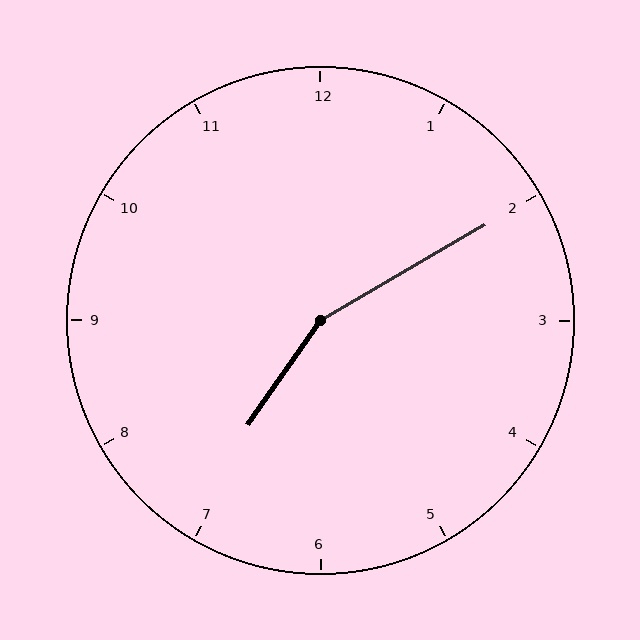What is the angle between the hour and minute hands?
Approximately 155 degrees.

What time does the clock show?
7:10.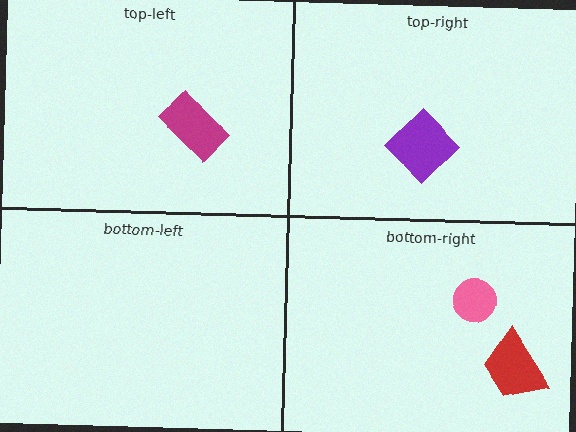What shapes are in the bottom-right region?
The pink circle, the red trapezoid.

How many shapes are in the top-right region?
1.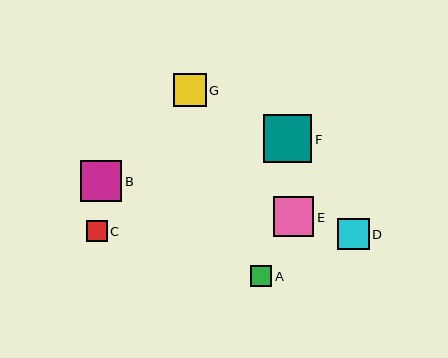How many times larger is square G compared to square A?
Square G is approximately 1.6 times the size of square A.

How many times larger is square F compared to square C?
Square F is approximately 2.3 times the size of square C.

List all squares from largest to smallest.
From largest to smallest: F, B, E, G, D, A, C.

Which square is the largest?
Square F is the largest with a size of approximately 48 pixels.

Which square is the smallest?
Square C is the smallest with a size of approximately 21 pixels.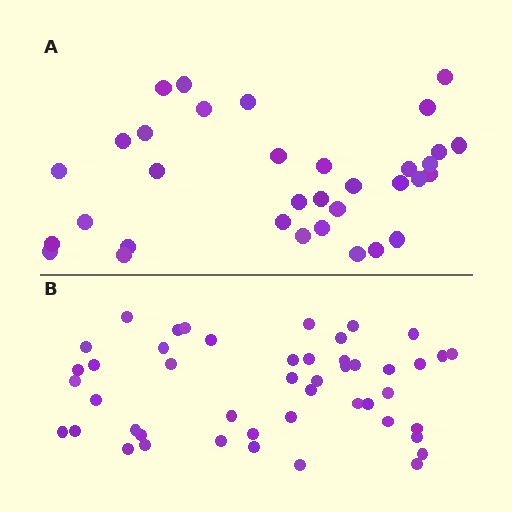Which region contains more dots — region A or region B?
Region B (the bottom region) has more dots.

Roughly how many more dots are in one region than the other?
Region B has approximately 15 more dots than region A.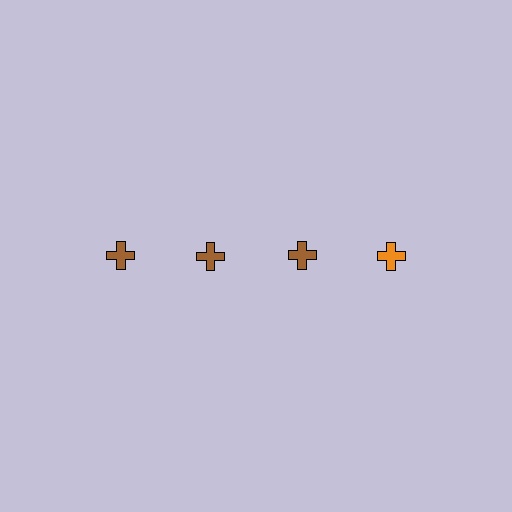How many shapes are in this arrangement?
There are 4 shapes arranged in a grid pattern.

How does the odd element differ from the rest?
It has a different color: orange instead of brown.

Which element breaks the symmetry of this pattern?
The orange cross in the top row, second from right column breaks the symmetry. All other shapes are brown crosses.